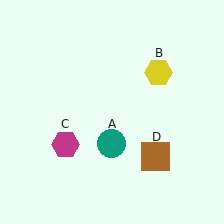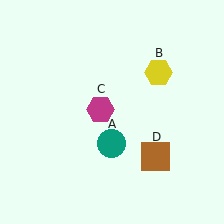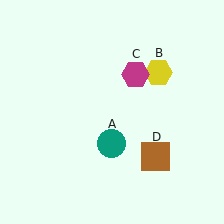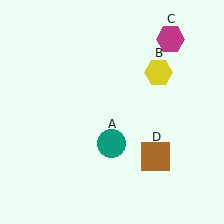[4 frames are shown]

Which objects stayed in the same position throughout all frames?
Teal circle (object A) and yellow hexagon (object B) and brown square (object D) remained stationary.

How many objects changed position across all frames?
1 object changed position: magenta hexagon (object C).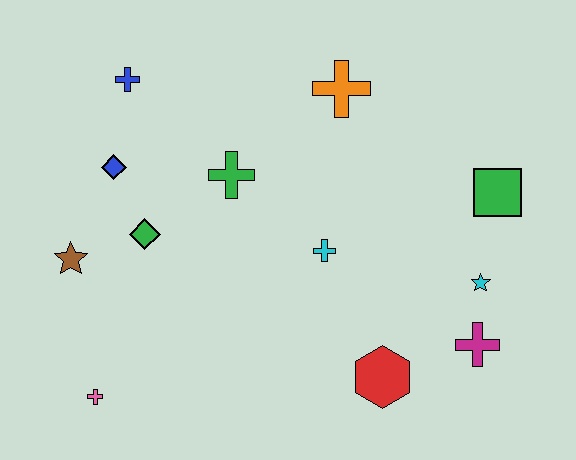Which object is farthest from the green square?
The pink cross is farthest from the green square.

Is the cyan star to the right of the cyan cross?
Yes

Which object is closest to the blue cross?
The blue diamond is closest to the blue cross.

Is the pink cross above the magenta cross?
No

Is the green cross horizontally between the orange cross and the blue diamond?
Yes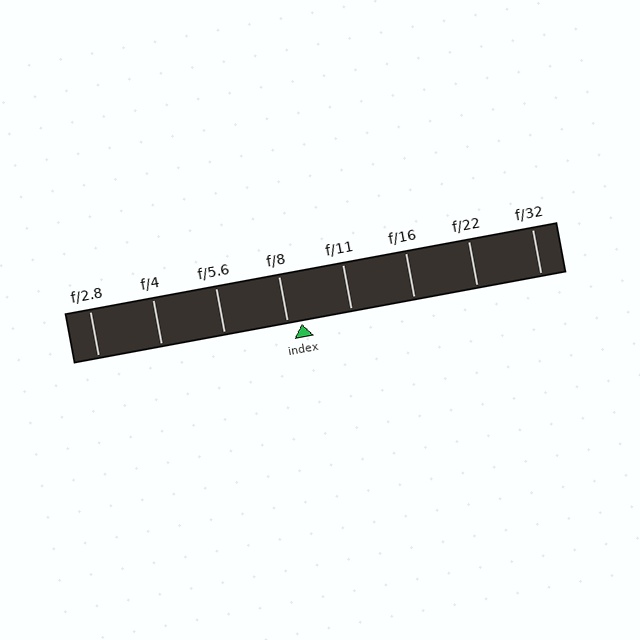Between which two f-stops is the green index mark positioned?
The index mark is between f/8 and f/11.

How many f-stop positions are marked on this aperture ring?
There are 8 f-stop positions marked.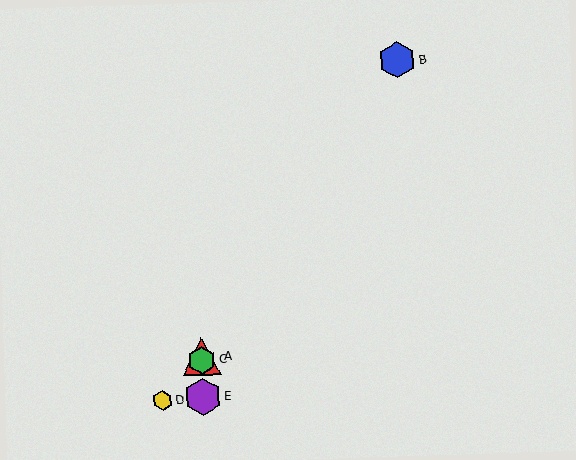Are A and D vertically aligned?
No, A is at x≈202 and D is at x≈162.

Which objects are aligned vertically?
Objects A, C, E are aligned vertically.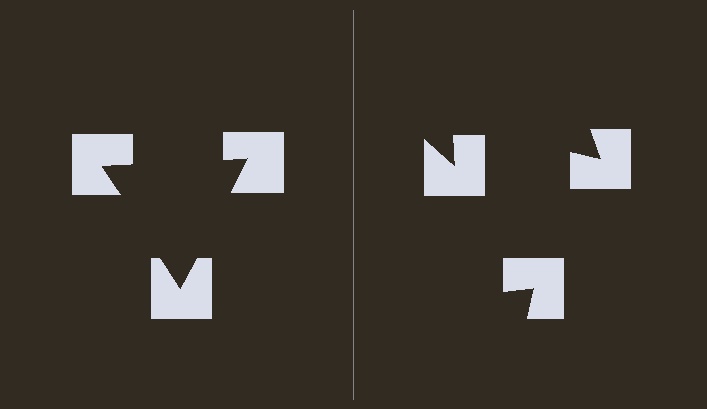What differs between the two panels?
The notched squares are positioned identically on both sides; only the wedge orientations differ. On the left they align to a triangle; on the right they are misaligned.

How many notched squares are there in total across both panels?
6 — 3 on each side.